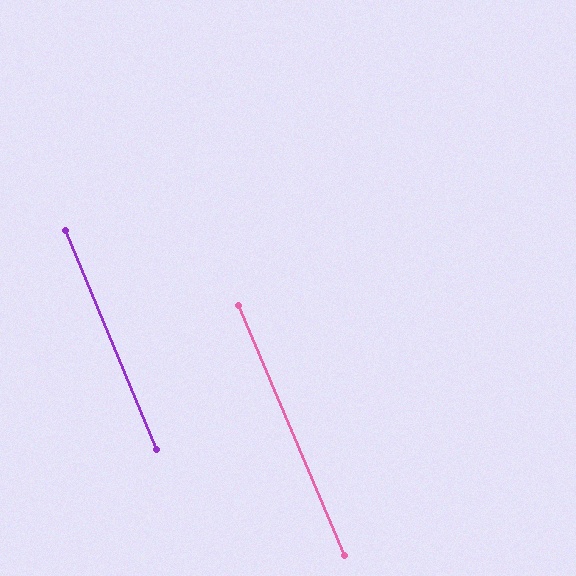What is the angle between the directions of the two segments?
Approximately 1 degree.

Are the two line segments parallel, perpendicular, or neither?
Parallel — their directions differ by only 0.5°.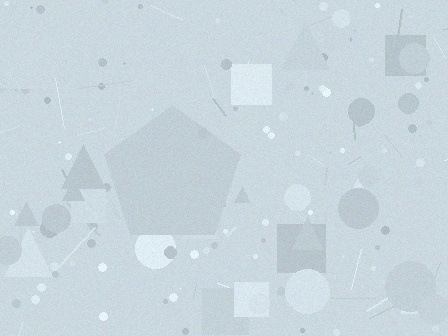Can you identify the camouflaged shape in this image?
The camouflaged shape is a pentagon.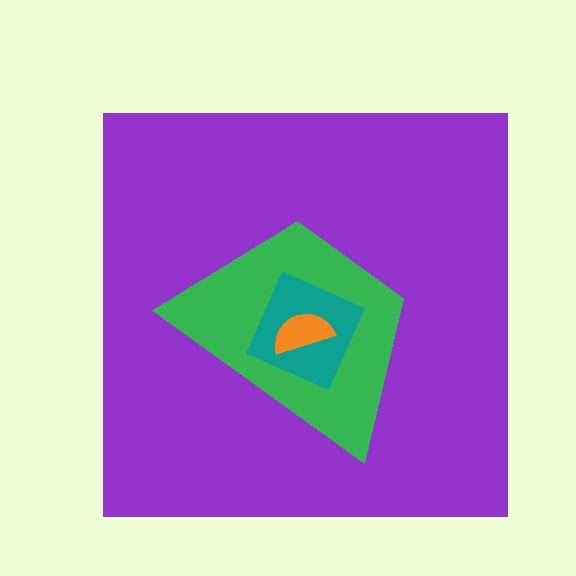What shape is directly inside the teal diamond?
The orange semicircle.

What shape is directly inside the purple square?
The green trapezoid.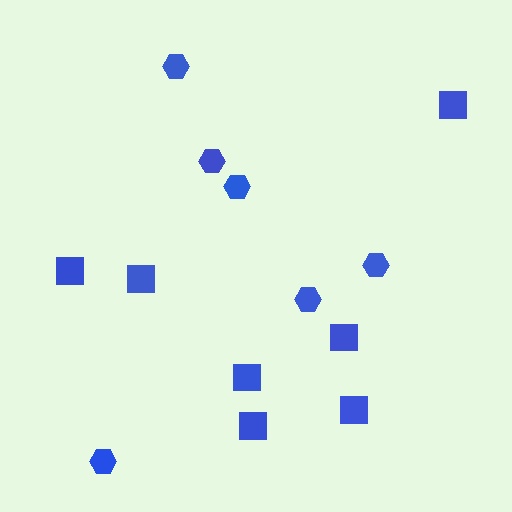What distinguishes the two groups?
There are 2 groups: one group of hexagons (6) and one group of squares (7).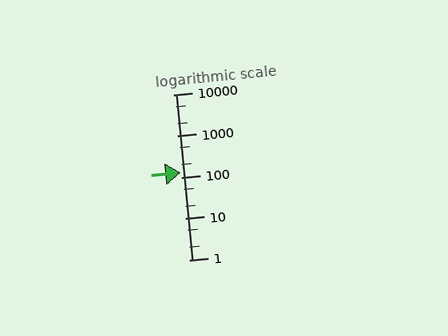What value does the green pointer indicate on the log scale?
The pointer indicates approximately 130.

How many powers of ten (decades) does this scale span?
The scale spans 4 decades, from 1 to 10000.